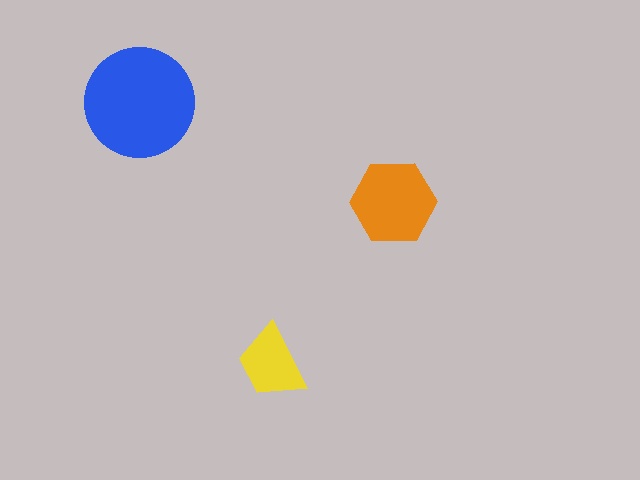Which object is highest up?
The blue circle is topmost.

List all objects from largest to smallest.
The blue circle, the orange hexagon, the yellow trapezoid.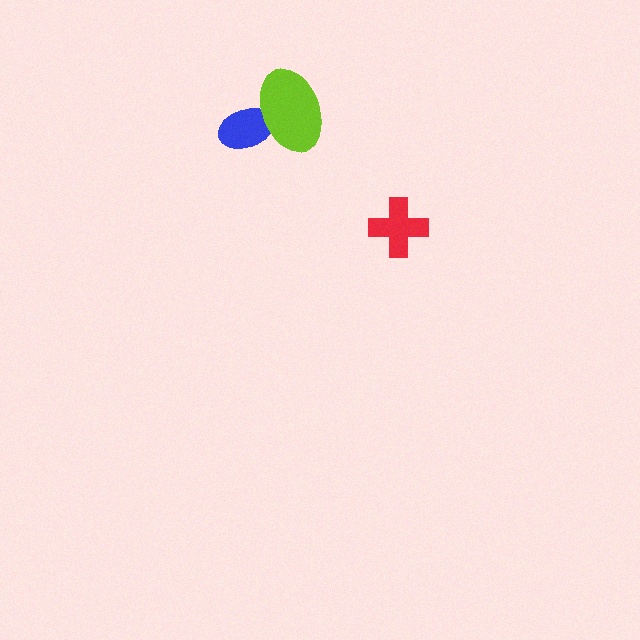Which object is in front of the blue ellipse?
The lime ellipse is in front of the blue ellipse.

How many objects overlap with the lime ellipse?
1 object overlaps with the lime ellipse.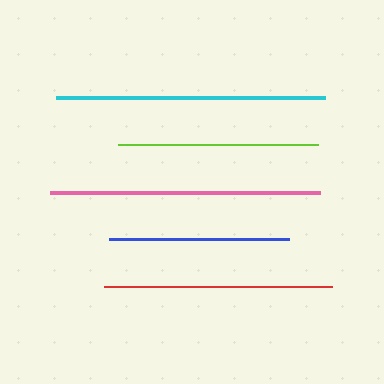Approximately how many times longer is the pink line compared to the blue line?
The pink line is approximately 1.5 times the length of the blue line.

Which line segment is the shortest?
The blue line is the shortest at approximately 180 pixels.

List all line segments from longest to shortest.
From longest to shortest: pink, cyan, red, lime, blue.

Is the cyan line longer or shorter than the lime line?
The cyan line is longer than the lime line.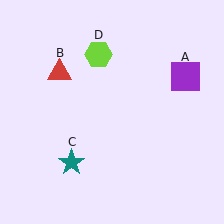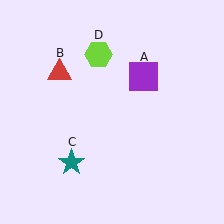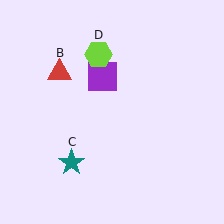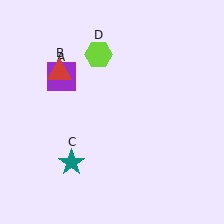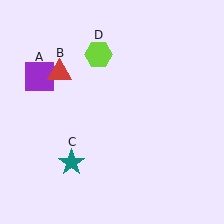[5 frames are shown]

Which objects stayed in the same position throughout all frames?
Red triangle (object B) and teal star (object C) and lime hexagon (object D) remained stationary.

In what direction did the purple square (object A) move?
The purple square (object A) moved left.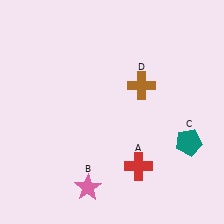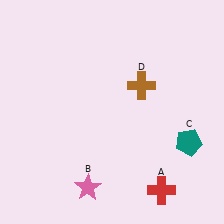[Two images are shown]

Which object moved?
The red cross (A) moved down.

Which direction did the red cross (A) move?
The red cross (A) moved down.